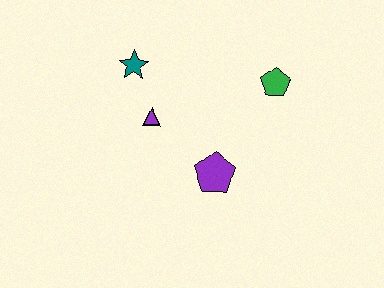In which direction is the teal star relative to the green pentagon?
The teal star is to the left of the green pentagon.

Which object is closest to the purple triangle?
The teal star is closest to the purple triangle.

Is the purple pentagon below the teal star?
Yes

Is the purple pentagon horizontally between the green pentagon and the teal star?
Yes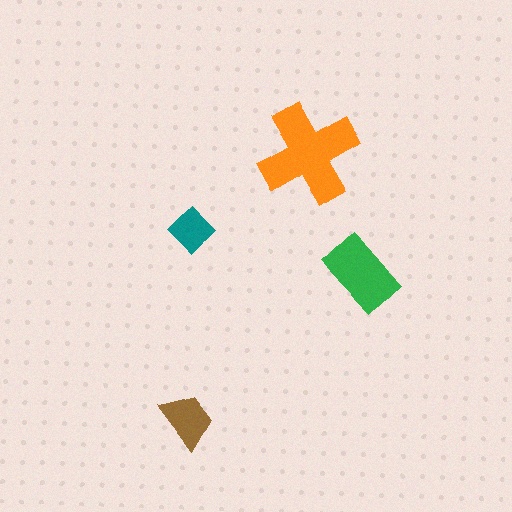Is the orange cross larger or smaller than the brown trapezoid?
Larger.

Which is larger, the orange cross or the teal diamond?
The orange cross.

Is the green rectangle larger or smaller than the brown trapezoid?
Larger.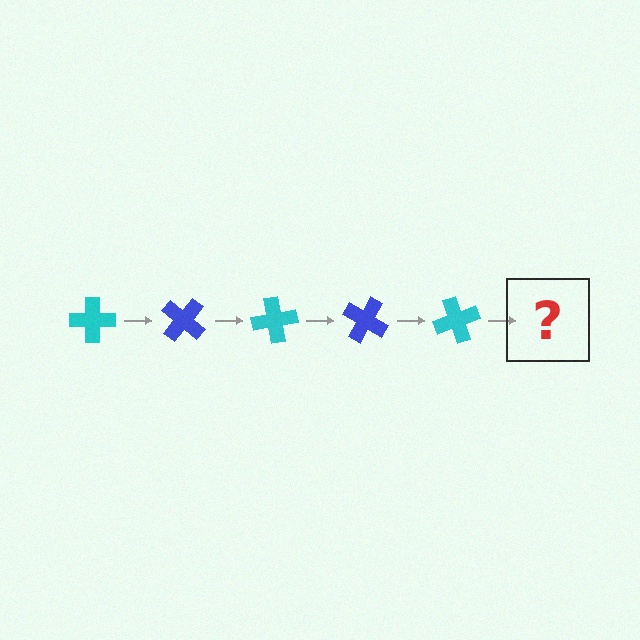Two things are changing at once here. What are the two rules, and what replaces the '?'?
The two rules are that it rotates 40 degrees each step and the color cycles through cyan and blue. The '?' should be a blue cross, rotated 200 degrees from the start.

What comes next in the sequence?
The next element should be a blue cross, rotated 200 degrees from the start.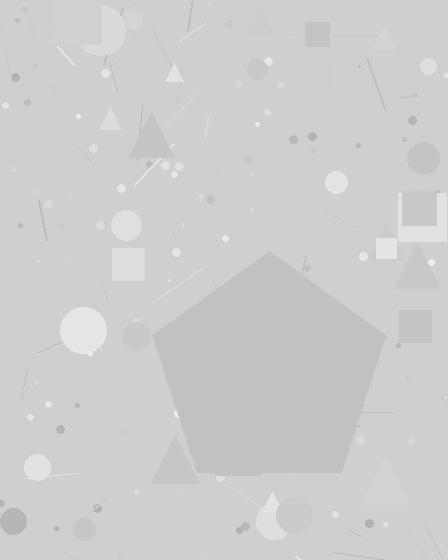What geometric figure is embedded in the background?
A pentagon is embedded in the background.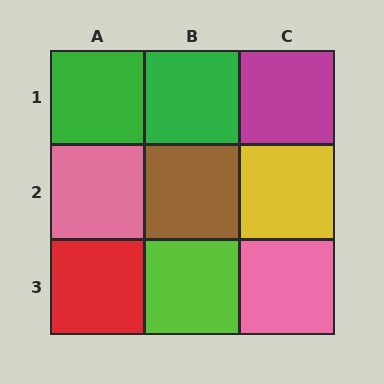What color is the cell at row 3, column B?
Lime.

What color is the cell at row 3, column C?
Pink.